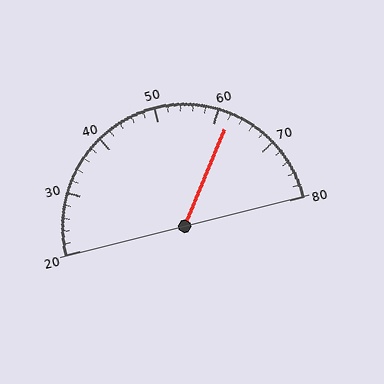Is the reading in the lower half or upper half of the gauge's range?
The reading is in the upper half of the range (20 to 80).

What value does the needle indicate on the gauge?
The needle indicates approximately 62.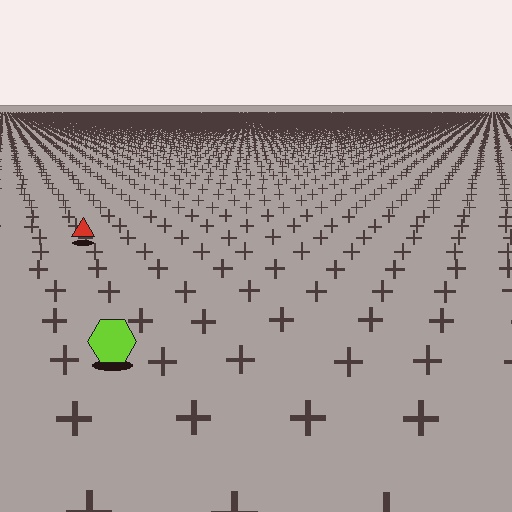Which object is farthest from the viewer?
The red triangle is farthest from the viewer. It appears smaller and the ground texture around it is denser.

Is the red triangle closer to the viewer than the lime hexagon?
No. The lime hexagon is closer — you can tell from the texture gradient: the ground texture is coarser near it.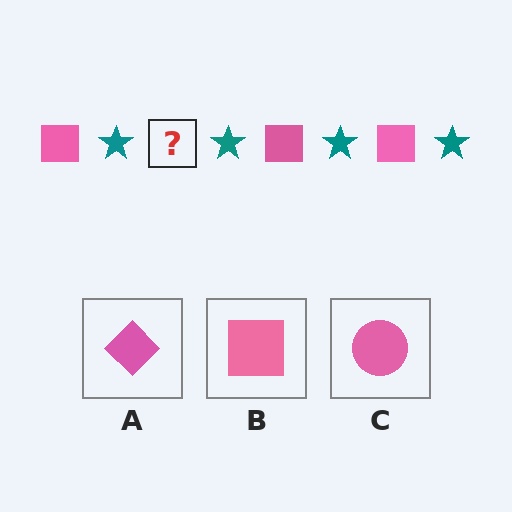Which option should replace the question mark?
Option B.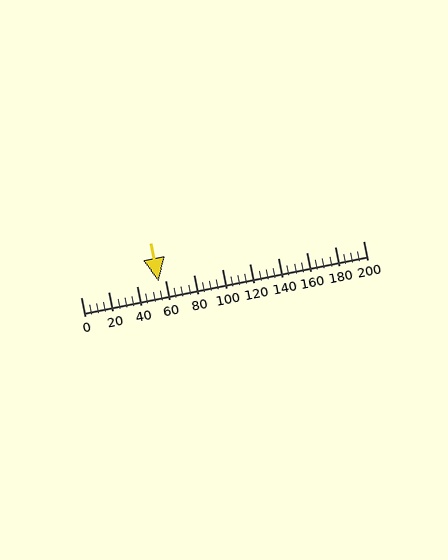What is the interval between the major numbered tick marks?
The major tick marks are spaced 20 units apart.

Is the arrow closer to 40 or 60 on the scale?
The arrow is closer to 60.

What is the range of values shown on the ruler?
The ruler shows values from 0 to 200.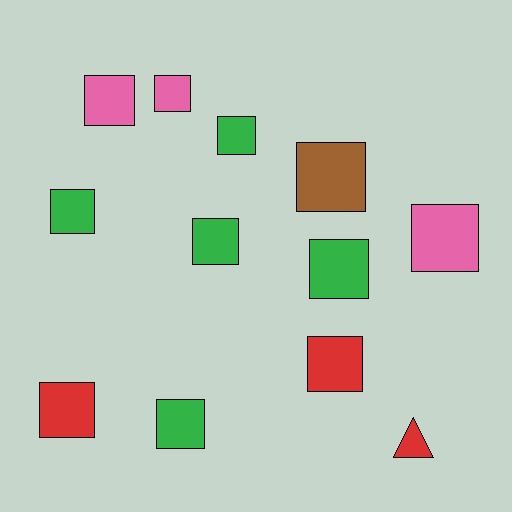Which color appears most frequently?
Green, with 5 objects.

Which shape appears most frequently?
Square, with 11 objects.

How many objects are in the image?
There are 12 objects.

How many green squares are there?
There are 5 green squares.